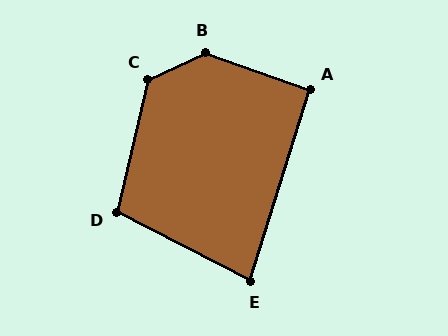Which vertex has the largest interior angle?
B, at approximately 136 degrees.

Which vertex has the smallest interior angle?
E, at approximately 80 degrees.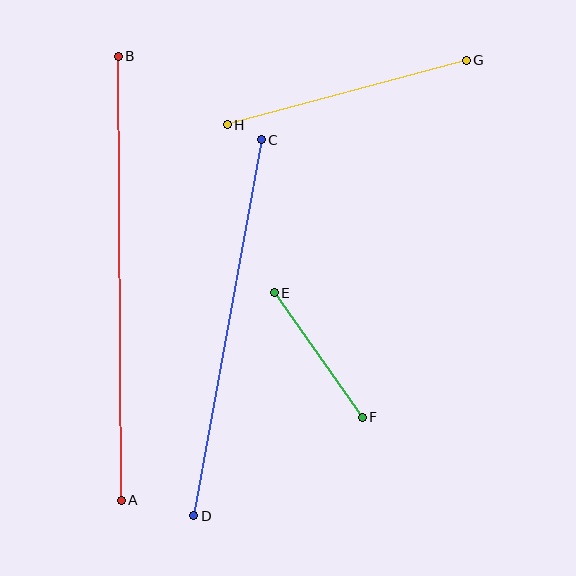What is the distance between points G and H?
The distance is approximately 248 pixels.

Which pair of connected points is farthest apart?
Points A and B are farthest apart.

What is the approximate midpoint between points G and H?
The midpoint is at approximately (347, 92) pixels.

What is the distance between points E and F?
The distance is approximately 152 pixels.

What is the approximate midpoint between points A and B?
The midpoint is at approximately (120, 278) pixels.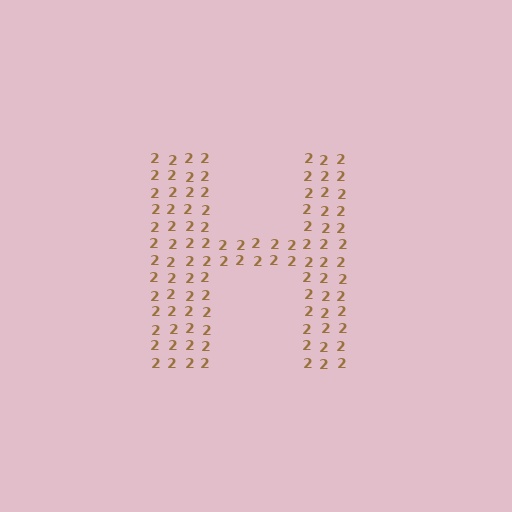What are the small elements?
The small elements are digit 2's.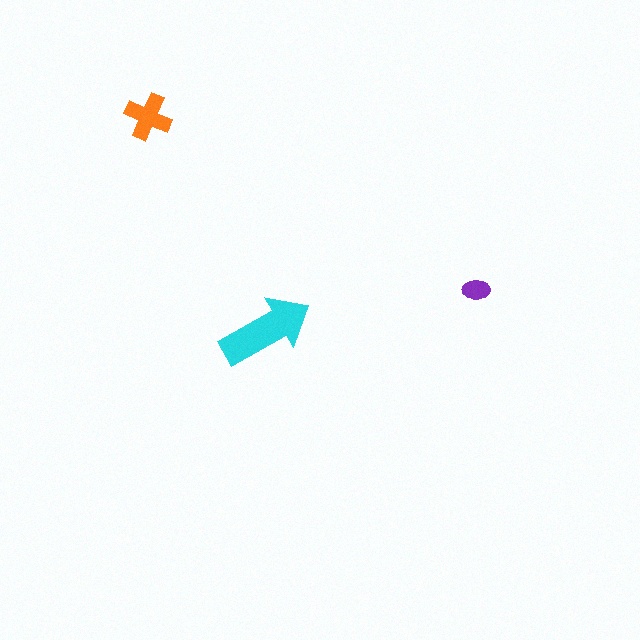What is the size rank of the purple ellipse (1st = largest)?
3rd.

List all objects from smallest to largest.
The purple ellipse, the orange cross, the cyan arrow.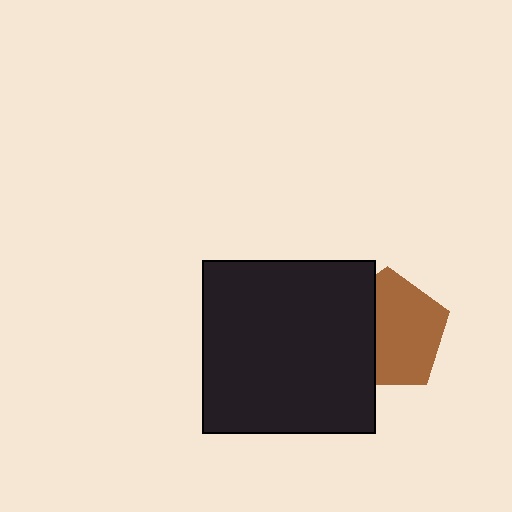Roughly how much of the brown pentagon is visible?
About half of it is visible (roughly 63%).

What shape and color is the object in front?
The object in front is a black square.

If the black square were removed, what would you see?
You would see the complete brown pentagon.